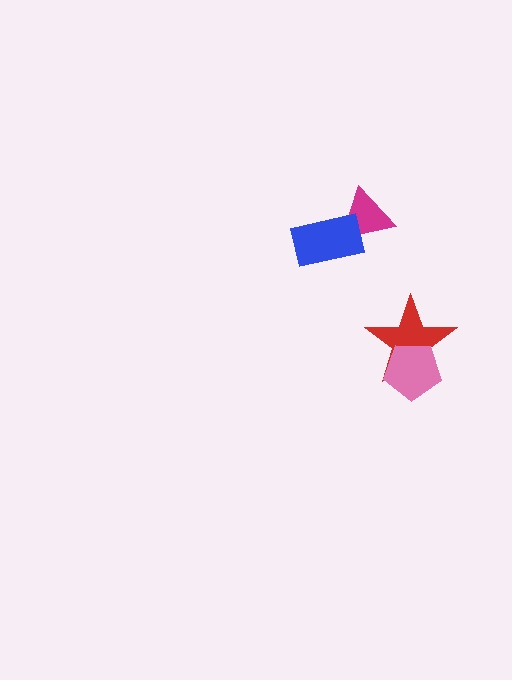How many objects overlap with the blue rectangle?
1 object overlaps with the blue rectangle.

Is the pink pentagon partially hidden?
No, no other shape covers it.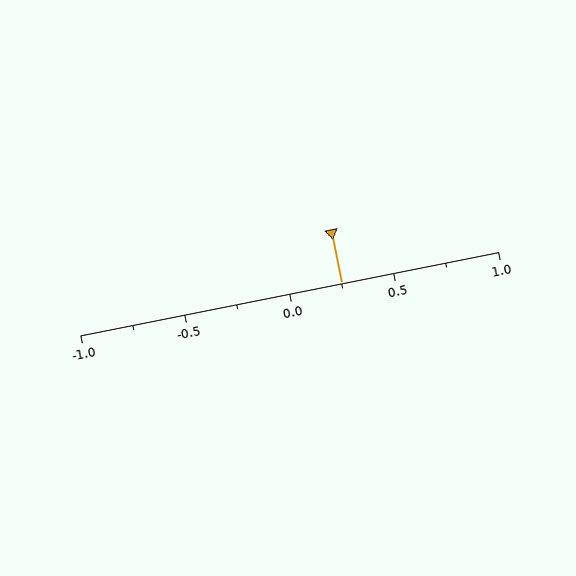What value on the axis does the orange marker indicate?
The marker indicates approximately 0.25.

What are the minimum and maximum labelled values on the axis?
The axis runs from -1.0 to 1.0.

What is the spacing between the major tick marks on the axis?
The major ticks are spaced 0.5 apart.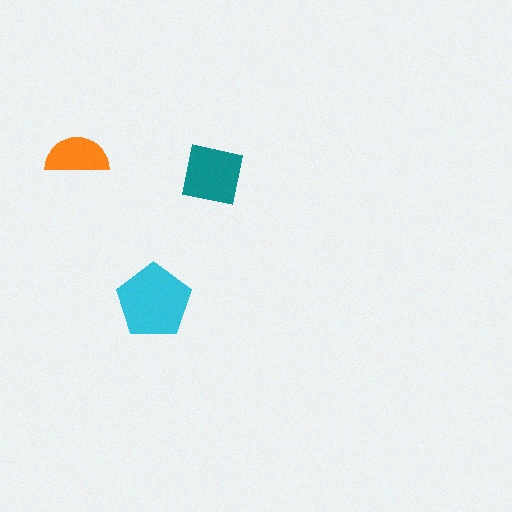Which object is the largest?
The cyan pentagon.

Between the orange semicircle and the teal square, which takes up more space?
The teal square.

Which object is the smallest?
The orange semicircle.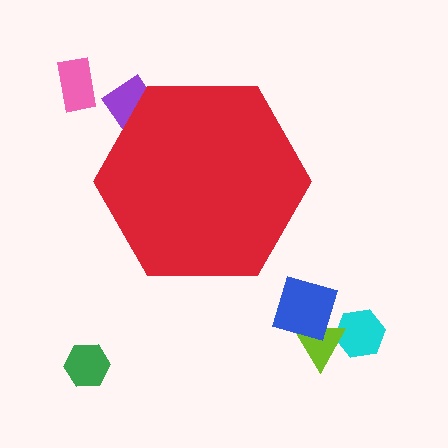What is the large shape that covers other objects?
A red hexagon.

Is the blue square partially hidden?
No, the blue square is fully visible.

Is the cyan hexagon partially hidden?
No, the cyan hexagon is fully visible.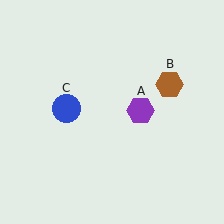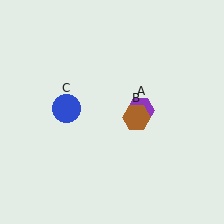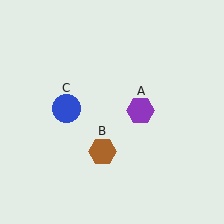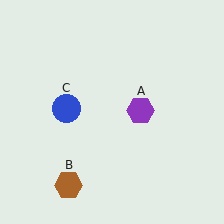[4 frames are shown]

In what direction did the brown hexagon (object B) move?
The brown hexagon (object B) moved down and to the left.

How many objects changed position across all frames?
1 object changed position: brown hexagon (object B).